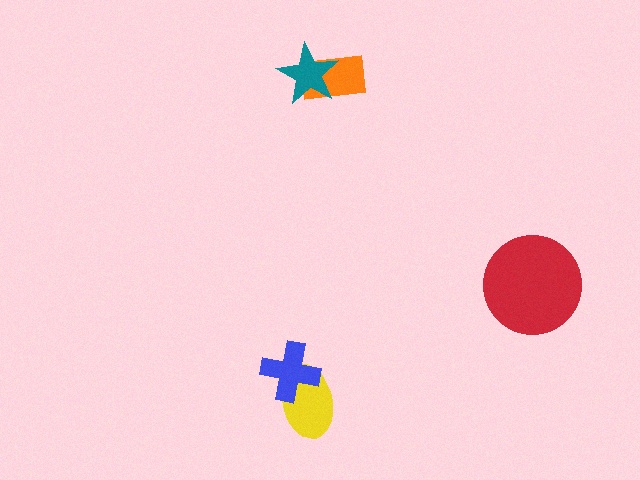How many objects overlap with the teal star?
1 object overlaps with the teal star.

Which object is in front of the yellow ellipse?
The blue cross is in front of the yellow ellipse.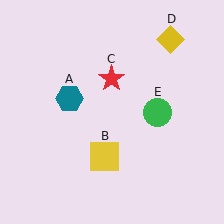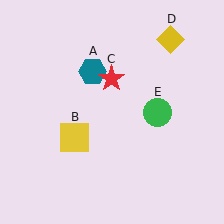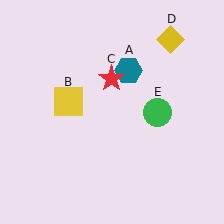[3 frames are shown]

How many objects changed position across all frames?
2 objects changed position: teal hexagon (object A), yellow square (object B).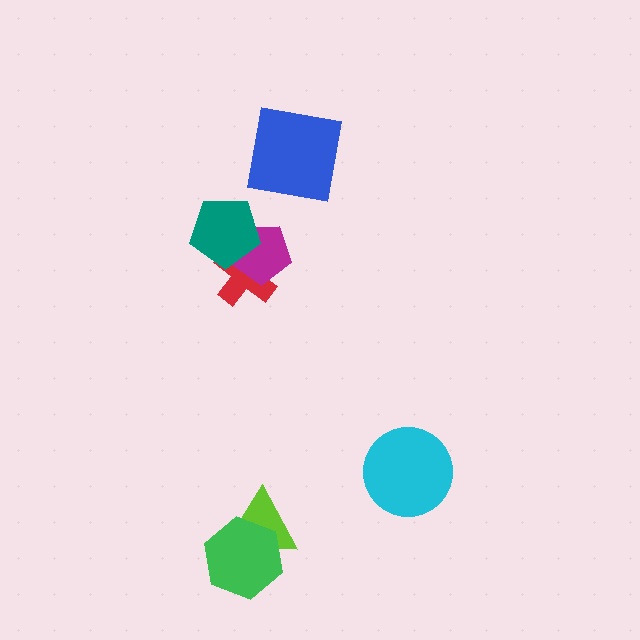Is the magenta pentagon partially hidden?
Yes, it is partially covered by another shape.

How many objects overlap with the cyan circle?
0 objects overlap with the cyan circle.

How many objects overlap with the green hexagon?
1 object overlaps with the green hexagon.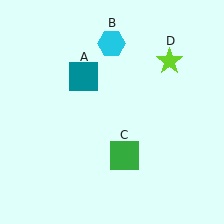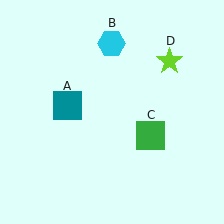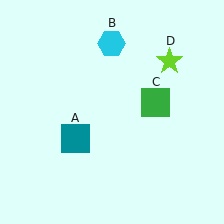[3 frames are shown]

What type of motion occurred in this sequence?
The teal square (object A), green square (object C) rotated counterclockwise around the center of the scene.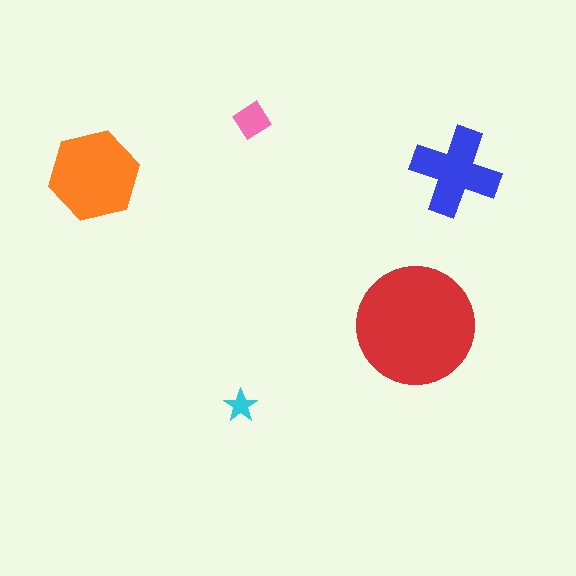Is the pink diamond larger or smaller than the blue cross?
Smaller.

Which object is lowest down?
The cyan star is bottommost.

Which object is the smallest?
The cyan star.